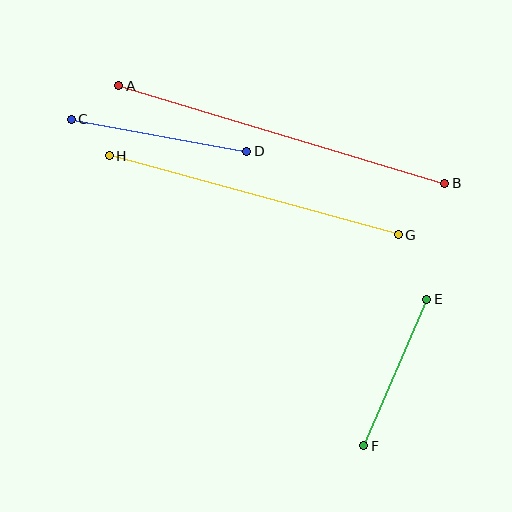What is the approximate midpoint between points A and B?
The midpoint is at approximately (282, 134) pixels.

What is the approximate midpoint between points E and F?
The midpoint is at approximately (395, 372) pixels.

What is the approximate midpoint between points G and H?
The midpoint is at approximately (254, 195) pixels.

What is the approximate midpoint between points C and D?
The midpoint is at approximately (159, 135) pixels.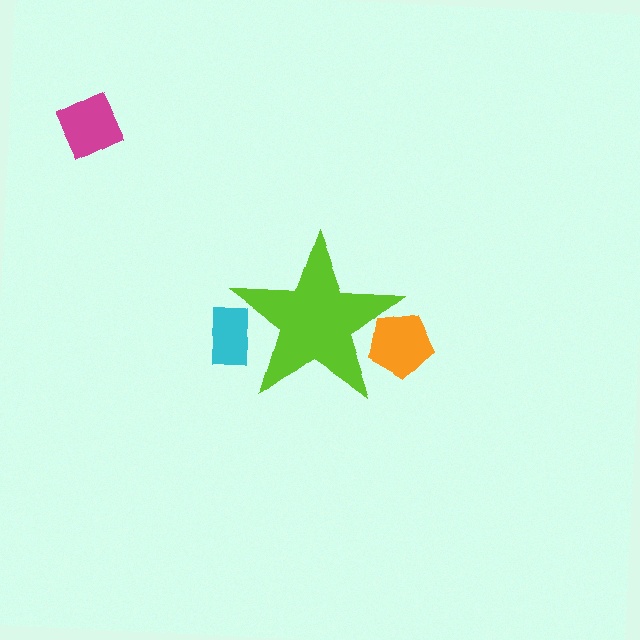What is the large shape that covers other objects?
A lime star.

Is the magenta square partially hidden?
No, the magenta square is fully visible.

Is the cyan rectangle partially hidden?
Yes, the cyan rectangle is partially hidden behind the lime star.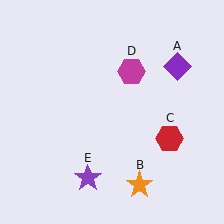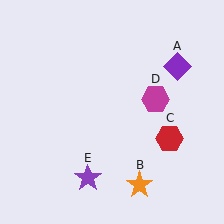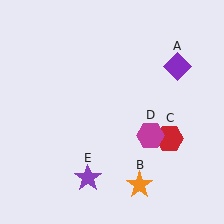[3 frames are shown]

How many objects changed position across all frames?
1 object changed position: magenta hexagon (object D).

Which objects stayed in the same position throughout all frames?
Purple diamond (object A) and orange star (object B) and red hexagon (object C) and purple star (object E) remained stationary.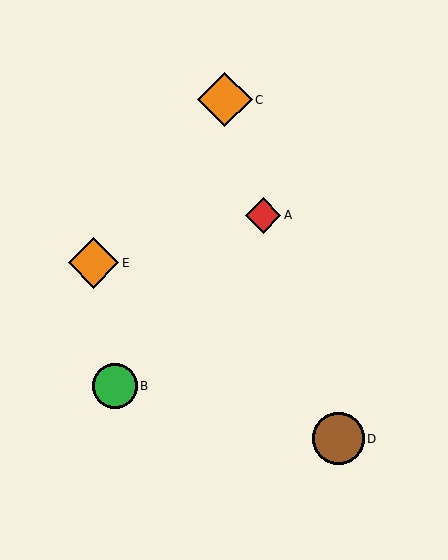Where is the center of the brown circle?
The center of the brown circle is at (338, 439).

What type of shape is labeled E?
Shape E is an orange diamond.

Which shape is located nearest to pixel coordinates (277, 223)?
The red diamond (labeled A) at (263, 215) is nearest to that location.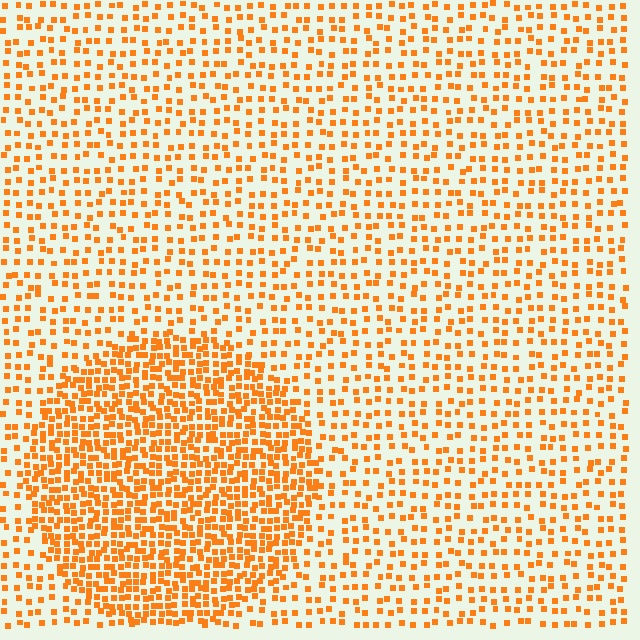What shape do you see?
I see a circle.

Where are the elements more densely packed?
The elements are more densely packed inside the circle boundary.